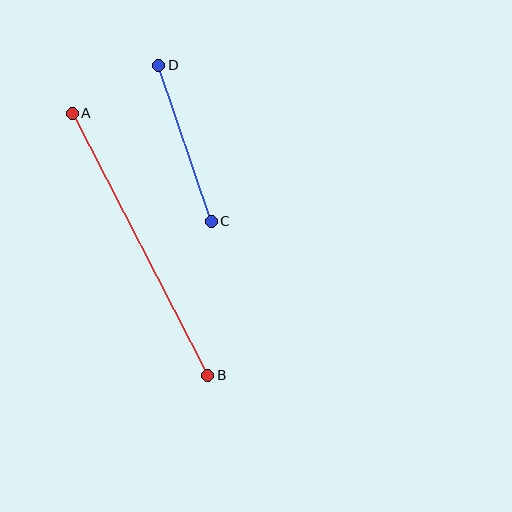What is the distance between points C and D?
The distance is approximately 165 pixels.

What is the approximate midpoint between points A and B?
The midpoint is at approximately (140, 244) pixels.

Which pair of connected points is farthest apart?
Points A and B are farthest apart.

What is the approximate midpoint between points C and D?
The midpoint is at approximately (185, 143) pixels.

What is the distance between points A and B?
The distance is approximately 295 pixels.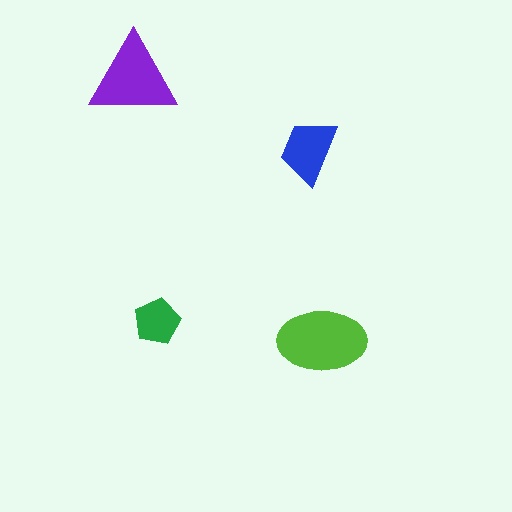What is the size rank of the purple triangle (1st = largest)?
2nd.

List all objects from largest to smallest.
The lime ellipse, the purple triangle, the blue trapezoid, the green pentagon.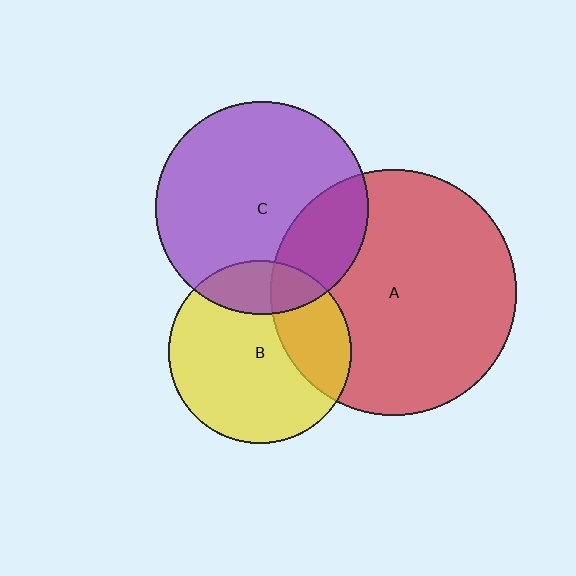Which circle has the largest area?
Circle A (red).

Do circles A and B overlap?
Yes.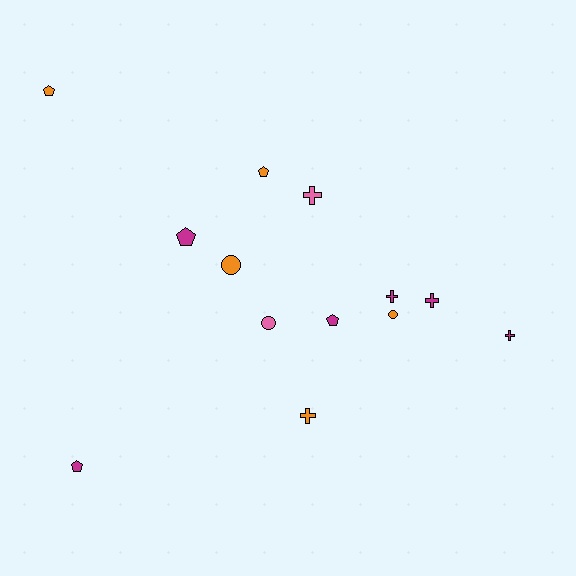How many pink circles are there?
There is 1 pink circle.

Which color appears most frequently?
Magenta, with 6 objects.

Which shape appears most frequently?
Pentagon, with 5 objects.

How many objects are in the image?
There are 13 objects.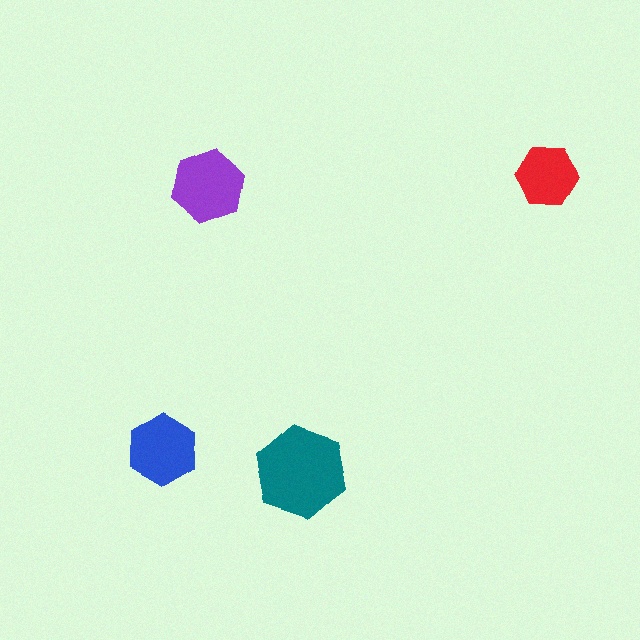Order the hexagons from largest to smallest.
the teal one, the purple one, the blue one, the red one.